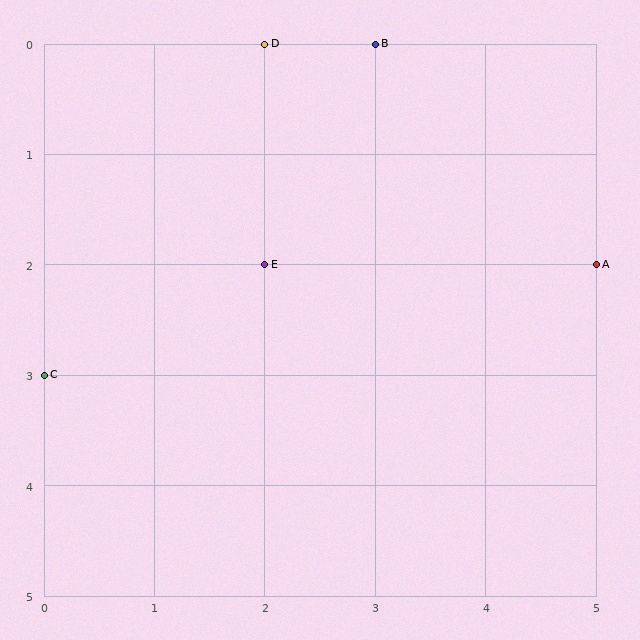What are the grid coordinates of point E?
Point E is at grid coordinates (2, 2).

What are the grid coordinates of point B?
Point B is at grid coordinates (3, 0).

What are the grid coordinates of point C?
Point C is at grid coordinates (0, 3).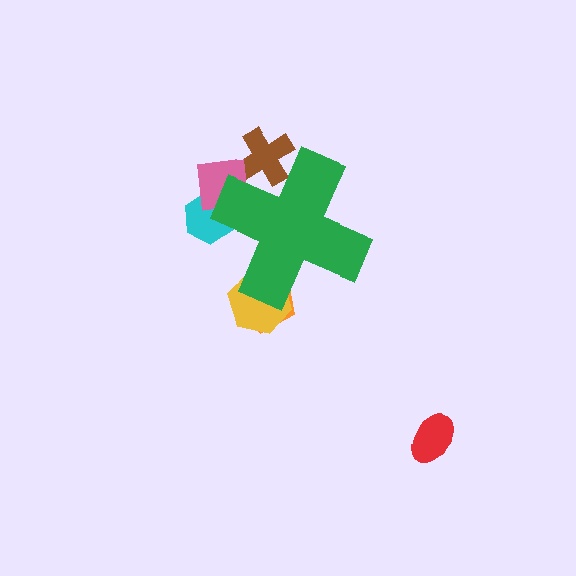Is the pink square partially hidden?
Yes, the pink square is partially hidden behind the green cross.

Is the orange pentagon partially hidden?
Yes, the orange pentagon is partially hidden behind the green cross.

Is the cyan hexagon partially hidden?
Yes, the cyan hexagon is partially hidden behind the green cross.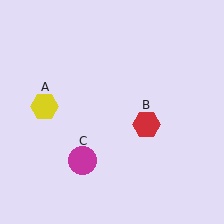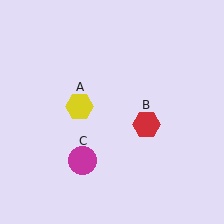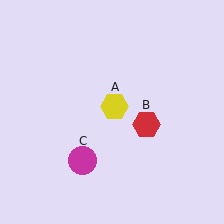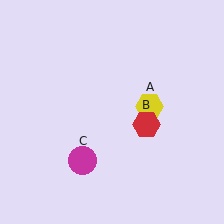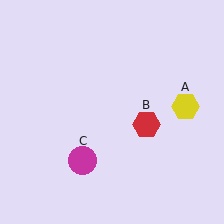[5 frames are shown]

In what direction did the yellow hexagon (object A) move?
The yellow hexagon (object A) moved right.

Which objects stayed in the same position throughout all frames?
Red hexagon (object B) and magenta circle (object C) remained stationary.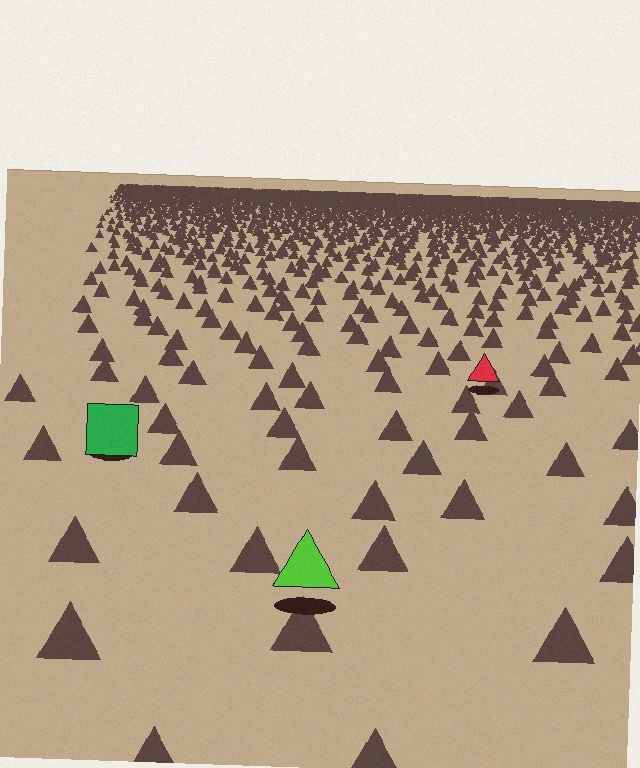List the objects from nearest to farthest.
From nearest to farthest: the lime triangle, the green square, the red triangle.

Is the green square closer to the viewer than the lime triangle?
No. The lime triangle is closer — you can tell from the texture gradient: the ground texture is coarser near it.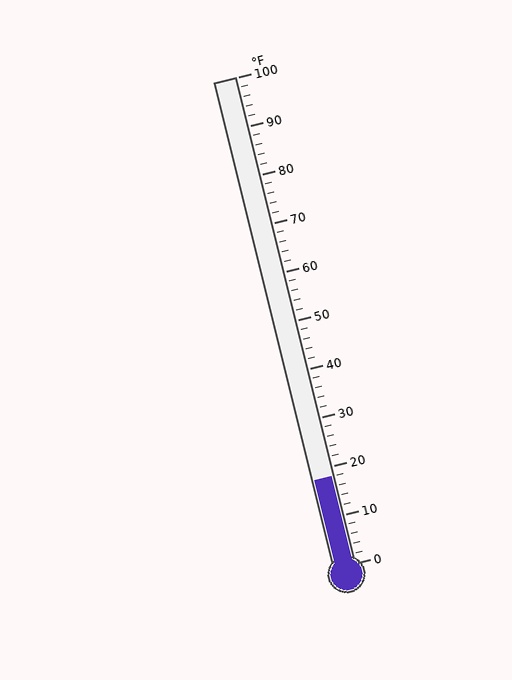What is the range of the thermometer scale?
The thermometer scale ranges from 0°F to 100°F.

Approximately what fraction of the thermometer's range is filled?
The thermometer is filled to approximately 20% of its range.